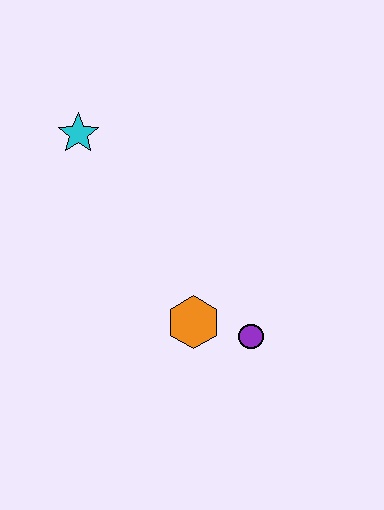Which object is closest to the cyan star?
The orange hexagon is closest to the cyan star.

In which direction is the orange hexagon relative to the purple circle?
The orange hexagon is to the left of the purple circle.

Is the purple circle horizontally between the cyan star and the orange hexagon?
No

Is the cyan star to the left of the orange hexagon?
Yes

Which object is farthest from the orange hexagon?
The cyan star is farthest from the orange hexagon.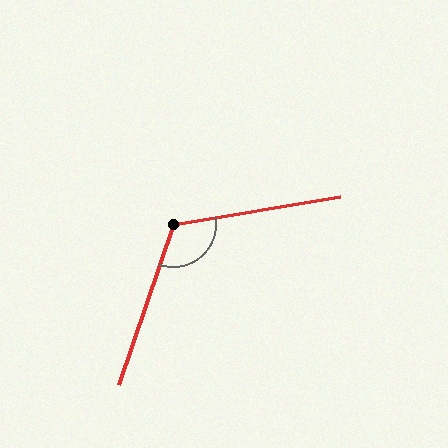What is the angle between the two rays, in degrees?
Approximately 119 degrees.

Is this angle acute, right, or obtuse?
It is obtuse.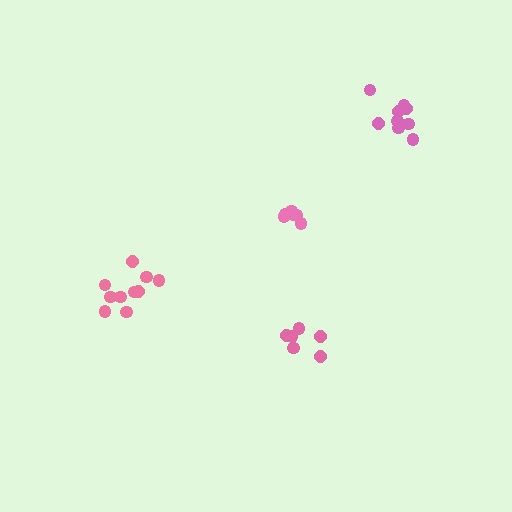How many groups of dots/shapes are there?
There are 4 groups.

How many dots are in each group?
Group 1: 6 dots, Group 2: 10 dots, Group 3: 6 dots, Group 4: 10 dots (32 total).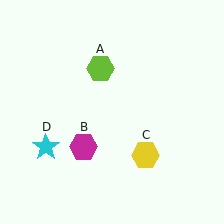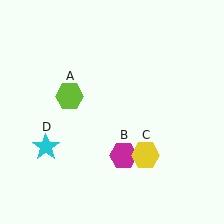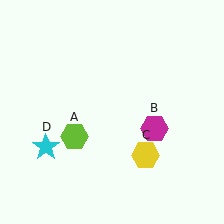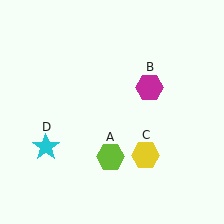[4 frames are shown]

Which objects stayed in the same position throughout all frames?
Yellow hexagon (object C) and cyan star (object D) remained stationary.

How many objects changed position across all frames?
2 objects changed position: lime hexagon (object A), magenta hexagon (object B).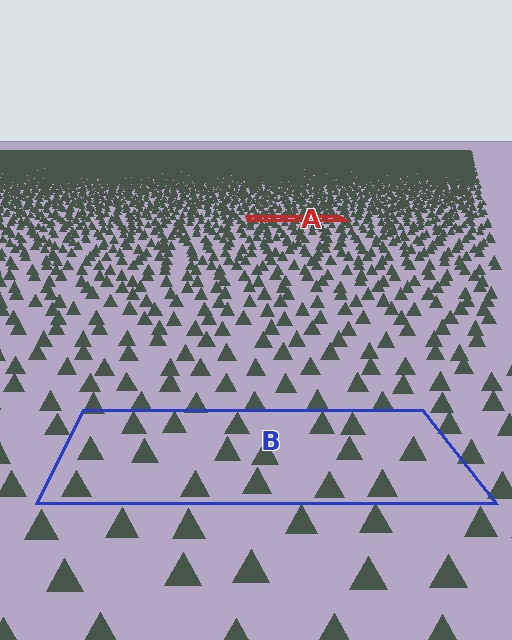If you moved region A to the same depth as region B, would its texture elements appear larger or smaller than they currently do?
They would appear larger. At a closer depth, the same texture elements are projected at a bigger on-screen size.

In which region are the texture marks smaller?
The texture marks are smaller in region A, because it is farther away.